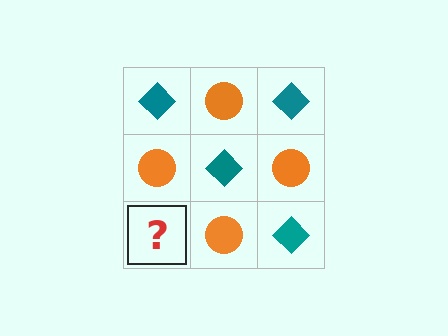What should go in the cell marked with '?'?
The missing cell should contain a teal diamond.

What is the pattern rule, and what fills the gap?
The rule is that it alternates teal diamond and orange circle in a checkerboard pattern. The gap should be filled with a teal diamond.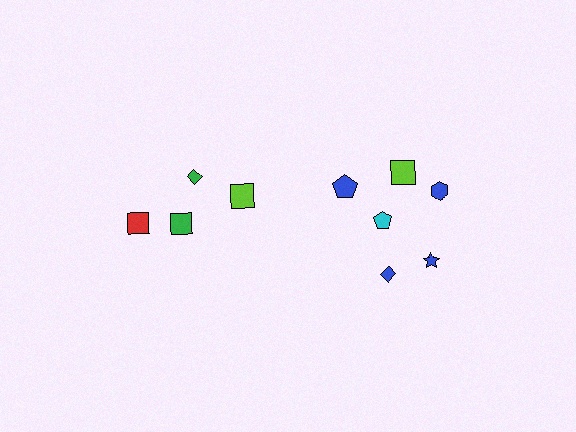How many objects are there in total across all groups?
There are 10 objects.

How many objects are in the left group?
There are 4 objects.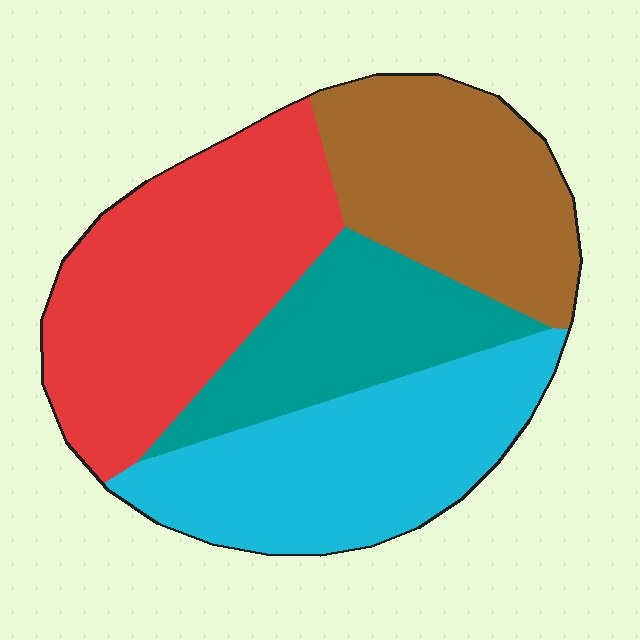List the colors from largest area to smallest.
From largest to smallest: red, cyan, brown, teal.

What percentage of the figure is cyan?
Cyan takes up between a quarter and a half of the figure.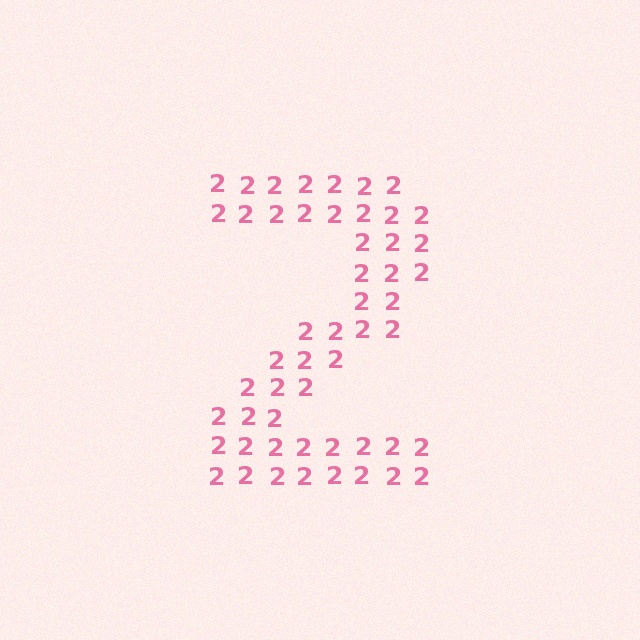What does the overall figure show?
The overall figure shows the digit 2.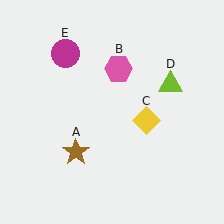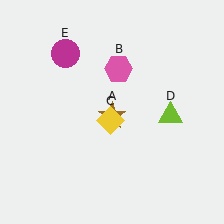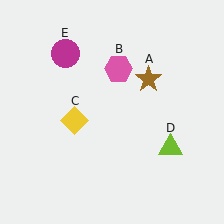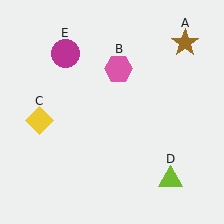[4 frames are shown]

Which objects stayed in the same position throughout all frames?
Pink hexagon (object B) and magenta circle (object E) remained stationary.